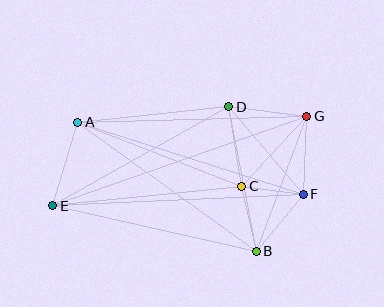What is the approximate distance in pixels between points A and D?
The distance between A and D is approximately 152 pixels.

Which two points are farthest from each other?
Points E and G are farthest from each other.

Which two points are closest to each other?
Points C and F are closest to each other.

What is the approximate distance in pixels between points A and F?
The distance between A and F is approximately 237 pixels.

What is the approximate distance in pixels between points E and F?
The distance between E and F is approximately 251 pixels.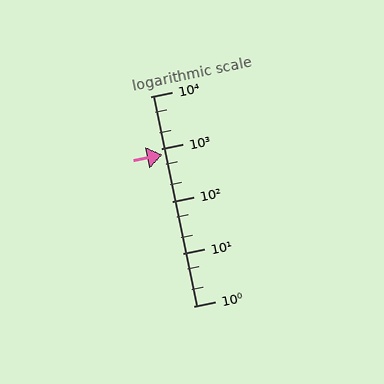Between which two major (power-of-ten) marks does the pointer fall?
The pointer is between 100 and 1000.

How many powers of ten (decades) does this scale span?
The scale spans 4 decades, from 1 to 10000.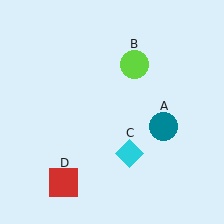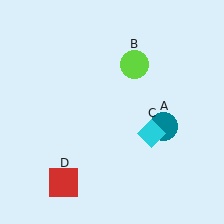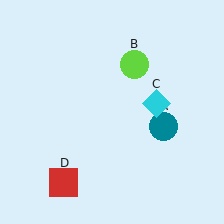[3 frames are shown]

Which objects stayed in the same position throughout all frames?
Teal circle (object A) and lime circle (object B) and red square (object D) remained stationary.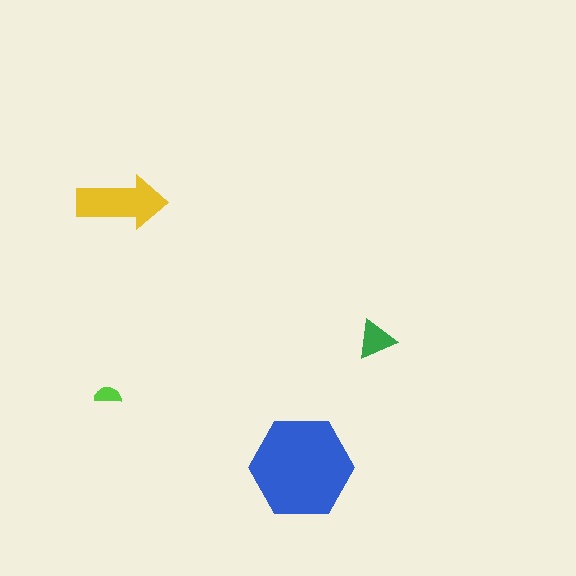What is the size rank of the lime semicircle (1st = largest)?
4th.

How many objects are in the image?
There are 4 objects in the image.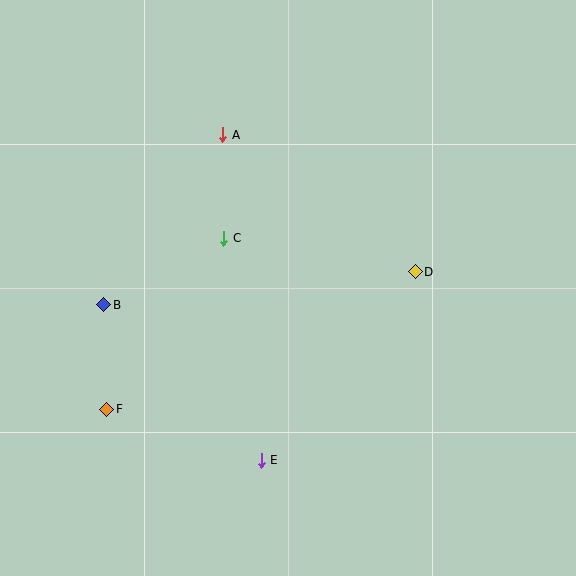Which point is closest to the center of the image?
Point C at (224, 238) is closest to the center.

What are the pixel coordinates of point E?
Point E is at (261, 460).